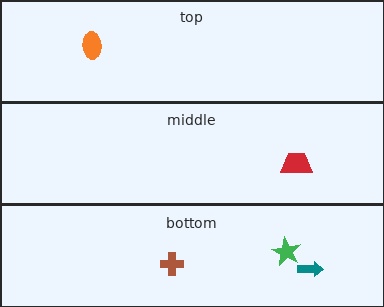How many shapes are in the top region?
1.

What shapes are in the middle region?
The red trapezoid.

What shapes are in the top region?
The orange ellipse.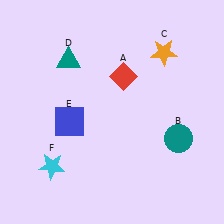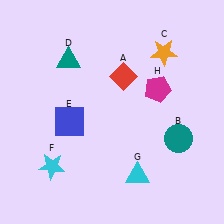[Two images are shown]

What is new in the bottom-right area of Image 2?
A cyan triangle (G) was added in the bottom-right area of Image 2.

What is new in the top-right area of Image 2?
A magenta pentagon (H) was added in the top-right area of Image 2.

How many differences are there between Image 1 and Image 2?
There are 2 differences between the two images.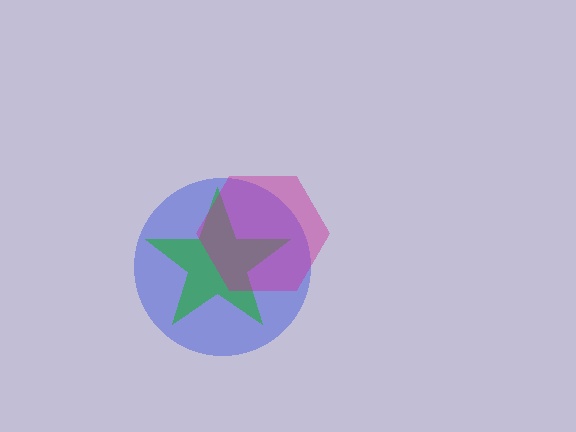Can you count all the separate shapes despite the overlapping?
Yes, there are 3 separate shapes.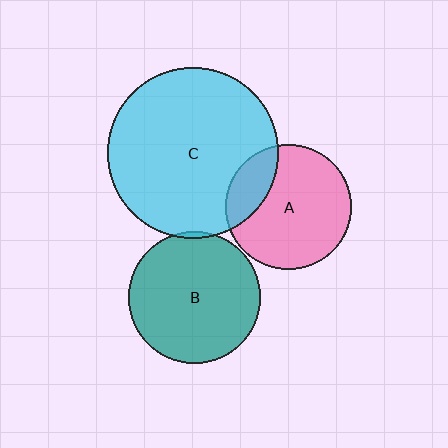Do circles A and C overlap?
Yes.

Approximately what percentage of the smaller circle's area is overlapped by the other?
Approximately 20%.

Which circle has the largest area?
Circle C (cyan).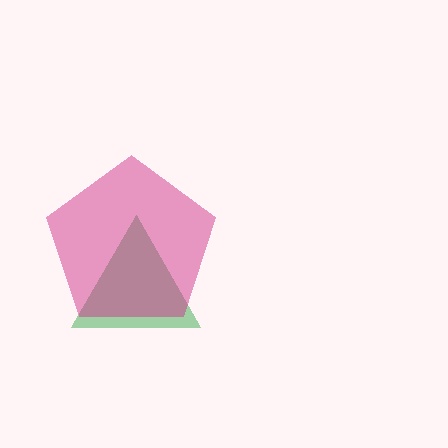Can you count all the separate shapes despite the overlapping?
Yes, there are 2 separate shapes.